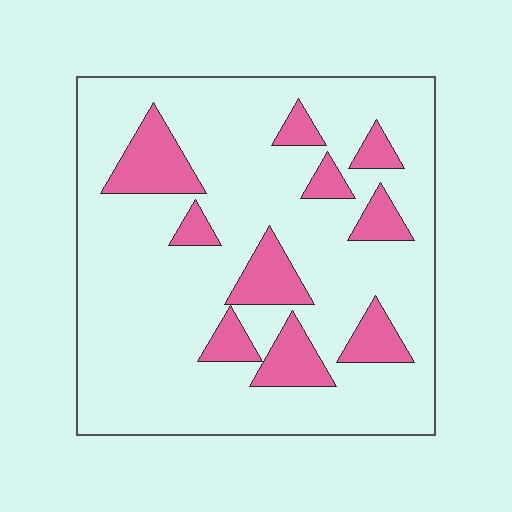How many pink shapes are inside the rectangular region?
10.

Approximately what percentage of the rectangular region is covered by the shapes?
Approximately 20%.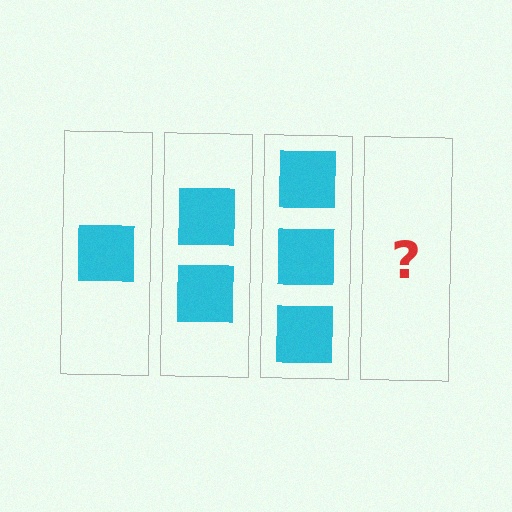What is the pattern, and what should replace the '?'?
The pattern is that each step adds one more square. The '?' should be 4 squares.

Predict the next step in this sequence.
The next step is 4 squares.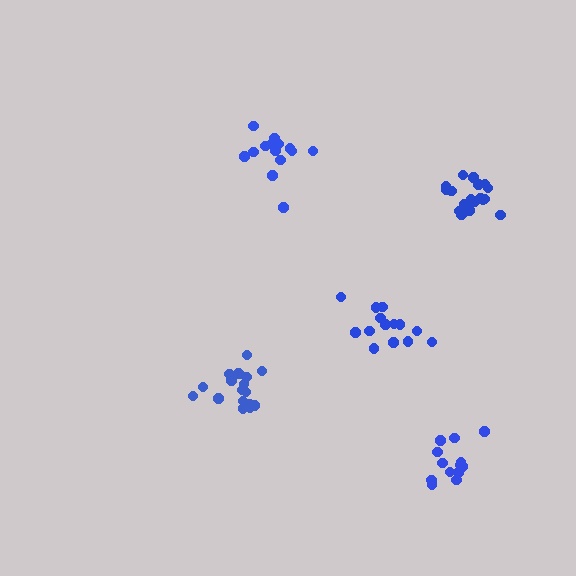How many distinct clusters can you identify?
There are 5 distinct clusters.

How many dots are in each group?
Group 1: 14 dots, Group 2: 14 dots, Group 3: 17 dots, Group 4: 13 dots, Group 5: 19 dots (77 total).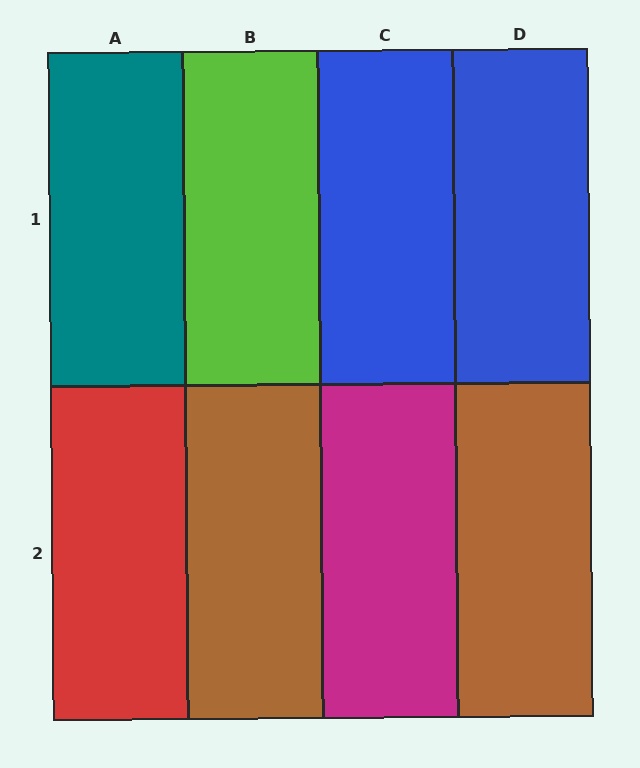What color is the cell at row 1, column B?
Lime.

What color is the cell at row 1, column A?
Teal.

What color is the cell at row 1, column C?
Blue.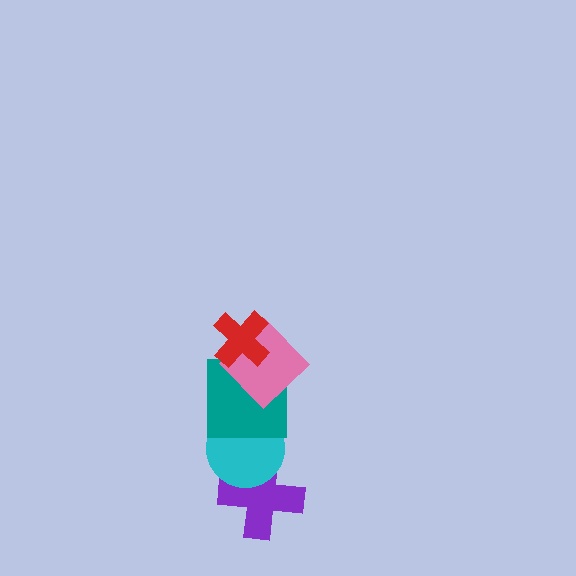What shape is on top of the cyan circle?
The teal square is on top of the cyan circle.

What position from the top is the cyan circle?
The cyan circle is 4th from the top.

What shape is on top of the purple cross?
The cyan circle is on top of the purple cross.